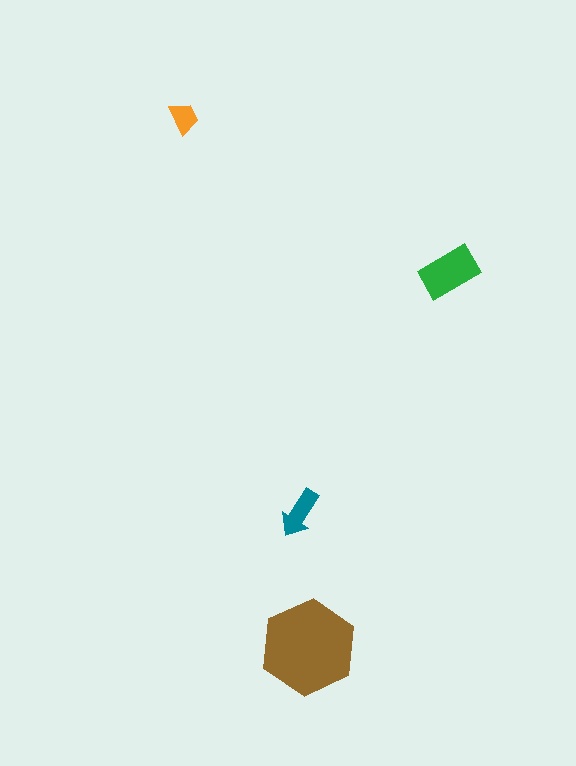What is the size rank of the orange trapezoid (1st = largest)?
4th.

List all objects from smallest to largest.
The orange trapezoid, the teal arrow, the green rectangle, the brown hexagon.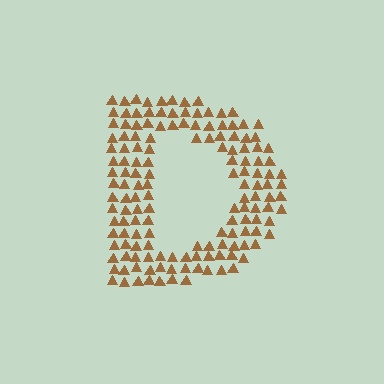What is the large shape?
The large shape is the letter D.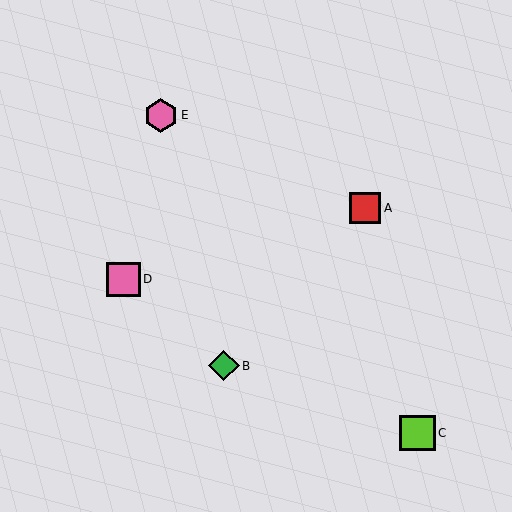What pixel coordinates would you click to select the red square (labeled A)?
Click at (365, 208) to select the red square A.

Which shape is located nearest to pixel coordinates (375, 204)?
The red square (labeled A) at (365, 208) is nearest to that location.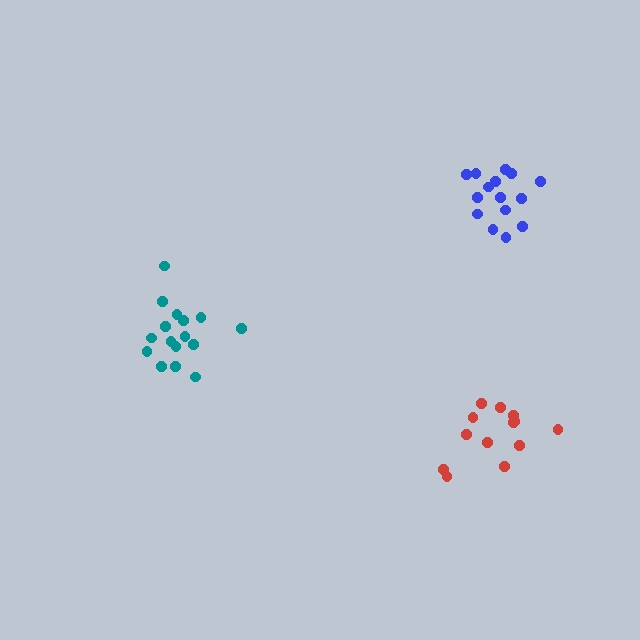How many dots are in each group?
Group 1: 16 dots, Group 2: 15 dots, Group 3: 13 dots (44 total).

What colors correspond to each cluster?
The clusters are colored: teal, blue, red.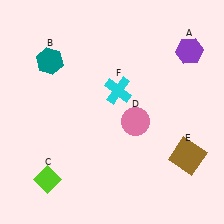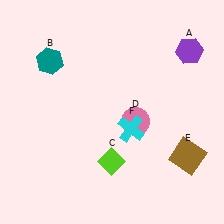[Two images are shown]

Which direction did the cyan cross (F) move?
The cyan cross (F) moved down.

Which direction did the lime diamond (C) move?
The lime diamond (C) moved right.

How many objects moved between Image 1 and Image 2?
2 objects moved between the two images.